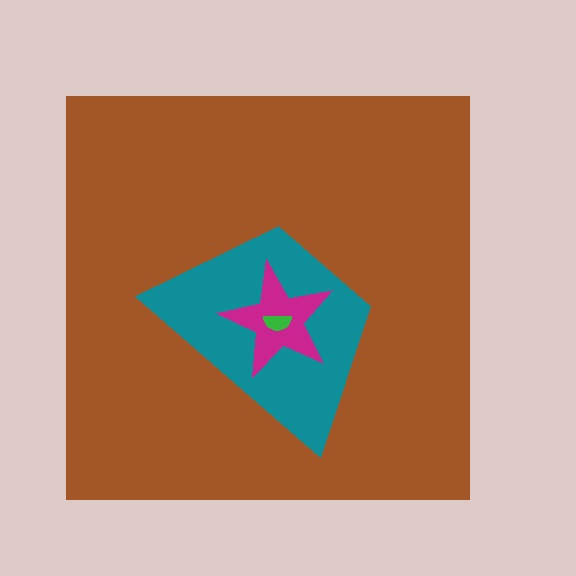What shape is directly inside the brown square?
The teal trapezoid.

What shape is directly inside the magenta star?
The green semicircle.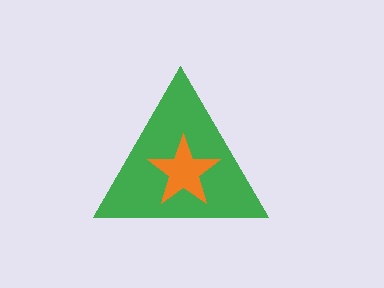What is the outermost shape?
The green triangle.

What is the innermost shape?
The orange star.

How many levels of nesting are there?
2.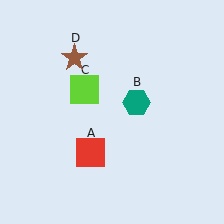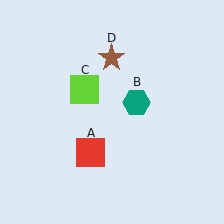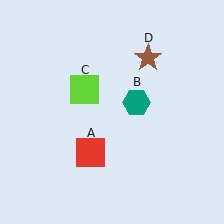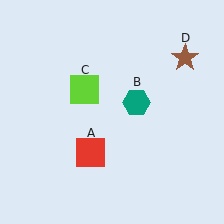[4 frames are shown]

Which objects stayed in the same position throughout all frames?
Red square (object A) and teal hexagon (object B) and lime square (object C) remained stationary.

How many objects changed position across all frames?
1 object changed position: brown star (object D).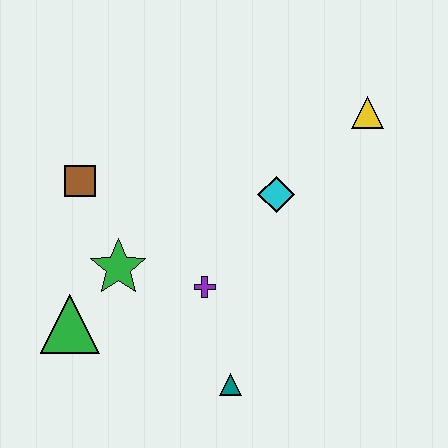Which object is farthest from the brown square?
The yellow triangle is farthest from the brown square.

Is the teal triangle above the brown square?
No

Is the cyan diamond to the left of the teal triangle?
No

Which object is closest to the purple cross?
The green star is closest to the purple cross.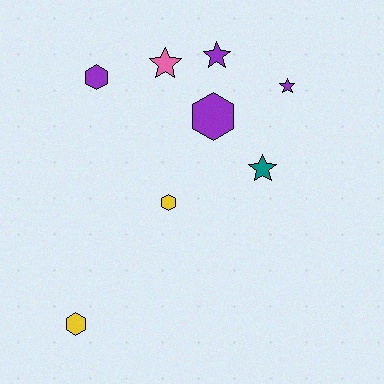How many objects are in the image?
There are 8 objects.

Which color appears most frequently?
Purple, with 4 objects.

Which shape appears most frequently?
Star, with 4 objects.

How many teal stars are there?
There is 1 teal star.